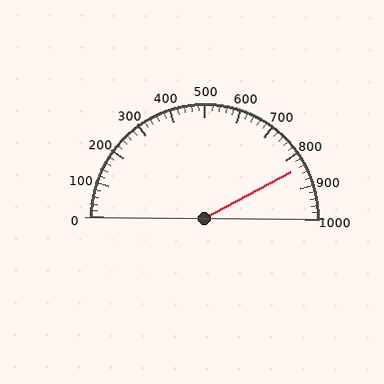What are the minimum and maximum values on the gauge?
The gauge ranges from 0 to 1000.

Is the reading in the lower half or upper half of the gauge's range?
The reading is in the upper half of the range (0 to 1000).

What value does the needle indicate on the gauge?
The needle indicates approximately 840.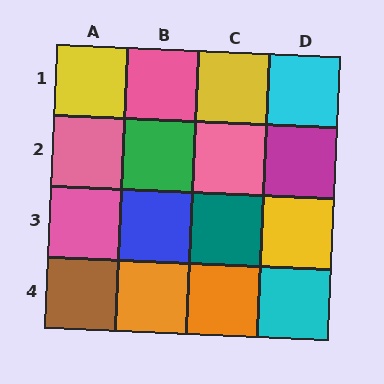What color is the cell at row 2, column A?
Pink.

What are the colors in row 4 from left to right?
Brown, orange, orange, cyan.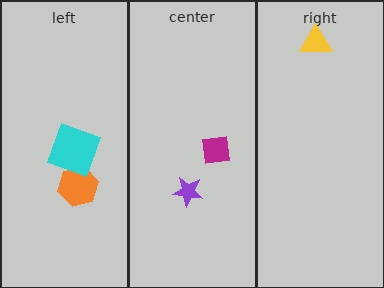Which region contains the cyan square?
The left region.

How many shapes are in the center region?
2.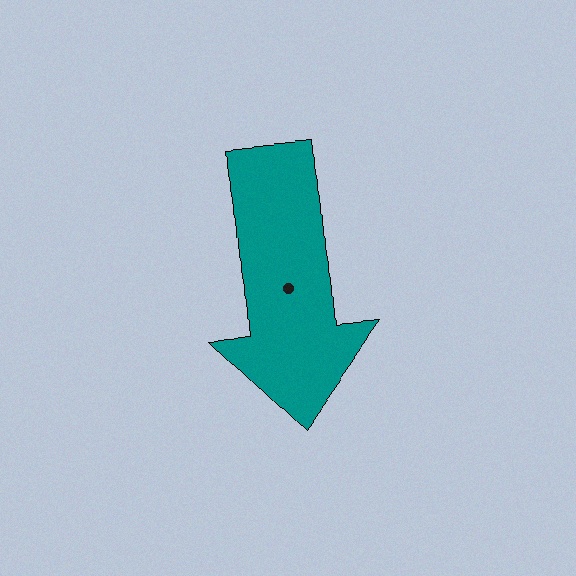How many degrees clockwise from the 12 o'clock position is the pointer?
Approximately 175 degrees.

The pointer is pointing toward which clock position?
Roughly 6 o'clock.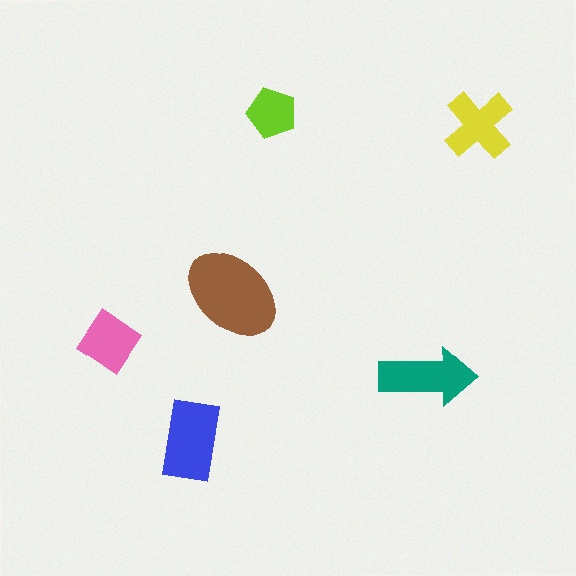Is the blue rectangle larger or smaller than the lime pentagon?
Larger.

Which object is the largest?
The brown ellipse.